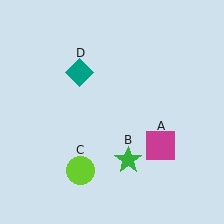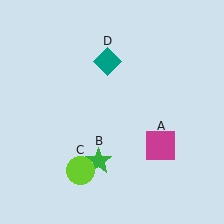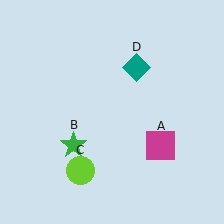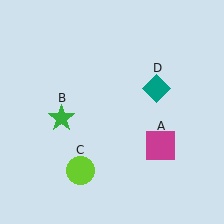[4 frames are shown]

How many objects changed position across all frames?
2 objects changed position: green star (object B), teal diamond (object D).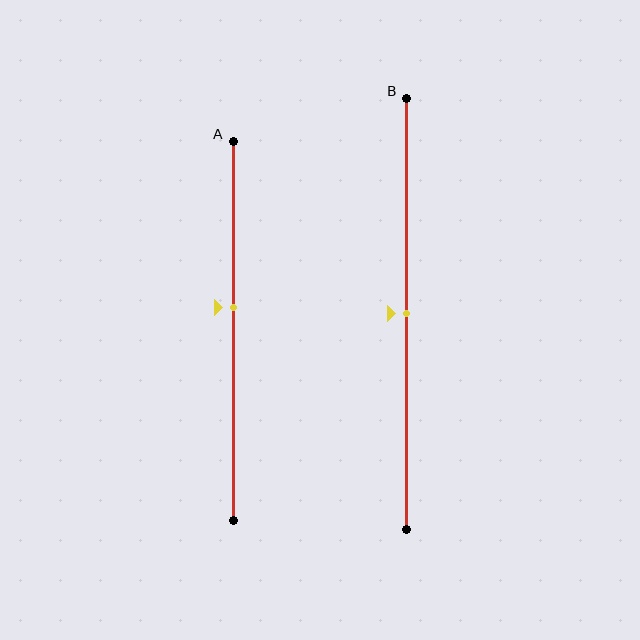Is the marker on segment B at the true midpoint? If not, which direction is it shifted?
Yes, the marker on segment B is at the true midpoint.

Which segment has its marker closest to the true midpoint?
Segment B has its marker closest to the true midpoint.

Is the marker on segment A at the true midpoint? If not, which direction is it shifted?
No, the marker on segment A is shifted upward by about 6% of the segment length.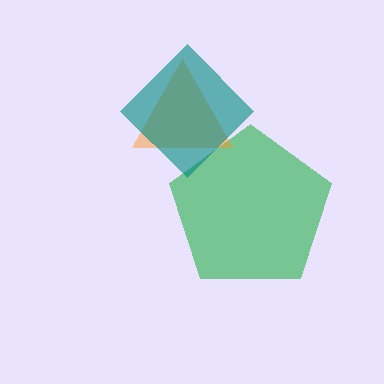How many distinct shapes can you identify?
There are 3 distinct shapes: a green pentagon, an orange triangle, a teal diamond.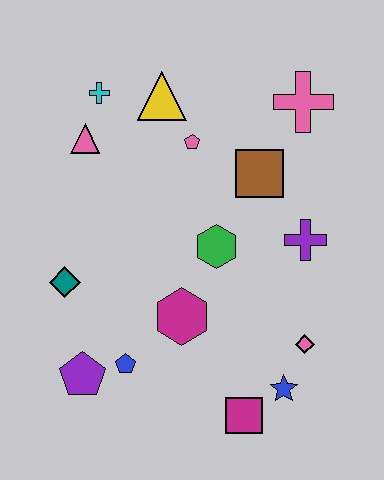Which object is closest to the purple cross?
The brown square is closest to the purple cross.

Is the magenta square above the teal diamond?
No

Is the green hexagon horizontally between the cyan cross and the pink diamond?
Yes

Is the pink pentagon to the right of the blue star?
No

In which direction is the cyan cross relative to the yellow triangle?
The cyan cross is to the left of the yellow triangle.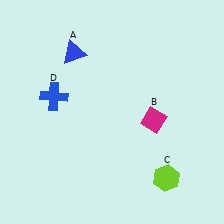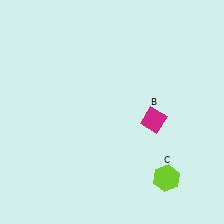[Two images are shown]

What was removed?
The blue cross (D), the blue triangle (A) were removed in Image 2.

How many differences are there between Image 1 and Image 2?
There are 2 differences between the two images.